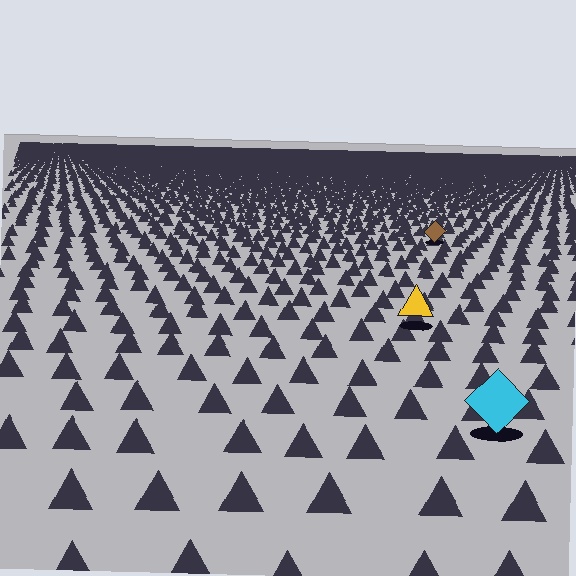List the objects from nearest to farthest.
From nearest to farthest: the cyan diamond, the yellow triangle, the brown diamond.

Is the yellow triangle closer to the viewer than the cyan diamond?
No. The cyan diamond is closer — you can tell from the texture gradient: the ground texture is coarser near it.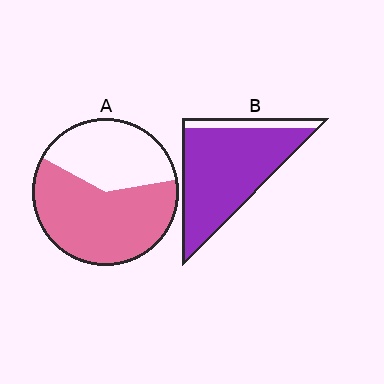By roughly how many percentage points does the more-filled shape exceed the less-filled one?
By roughly 25 percentage points (B over A).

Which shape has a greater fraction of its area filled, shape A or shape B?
Shape B.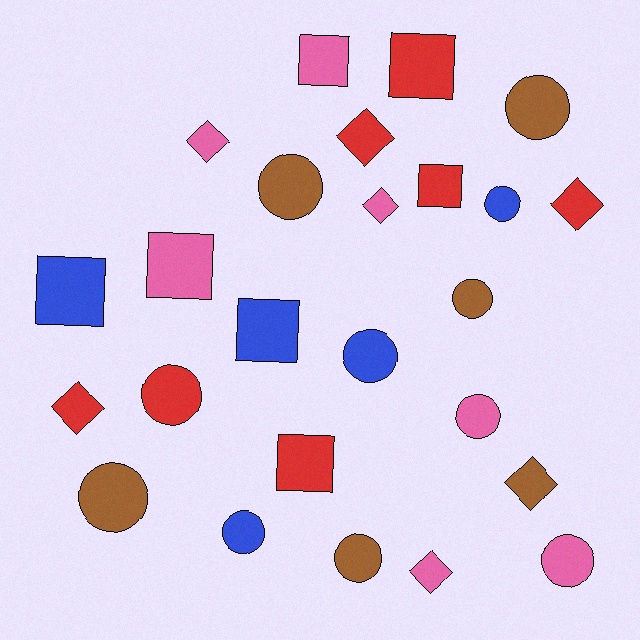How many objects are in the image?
There are 25 objects.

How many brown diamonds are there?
There is 1 brown diamond.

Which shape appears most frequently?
Circle, with 11 objects.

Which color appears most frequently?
Red, with 7 objects.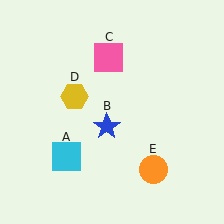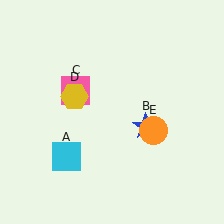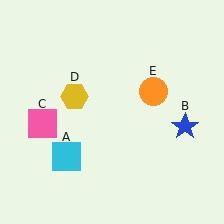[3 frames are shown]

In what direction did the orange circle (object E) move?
The orange circle (object E) moved up.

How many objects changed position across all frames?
3 objects changed position: blue star (object B), pink square (object C), orange circle (object E).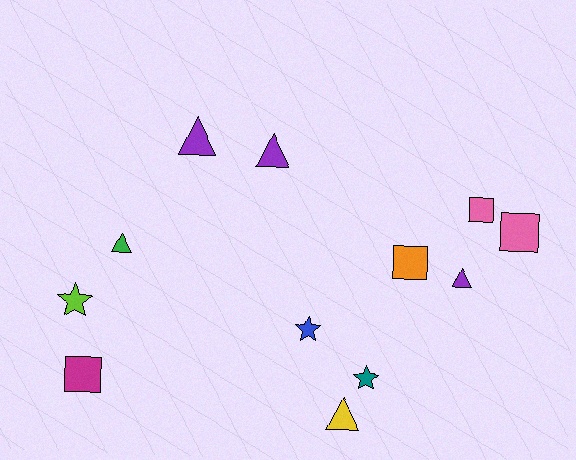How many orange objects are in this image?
There is 1 orange object.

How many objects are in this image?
There are 12 objects.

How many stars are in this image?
There are 3 stars.